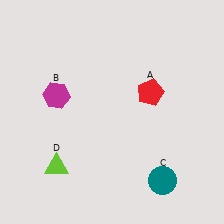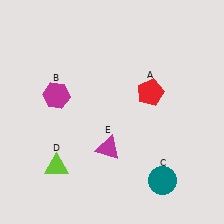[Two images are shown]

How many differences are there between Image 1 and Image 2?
There is 1 difference between the two images.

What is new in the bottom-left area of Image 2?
A magenta triangle (E) was added in the bottom-left area of Image 2.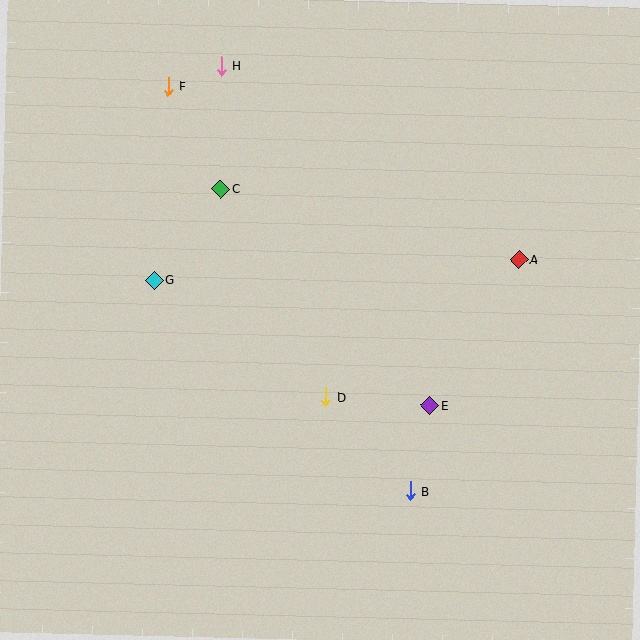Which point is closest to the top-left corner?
Point F is closest to the top-left corner.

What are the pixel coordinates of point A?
Point A is at (519, 260).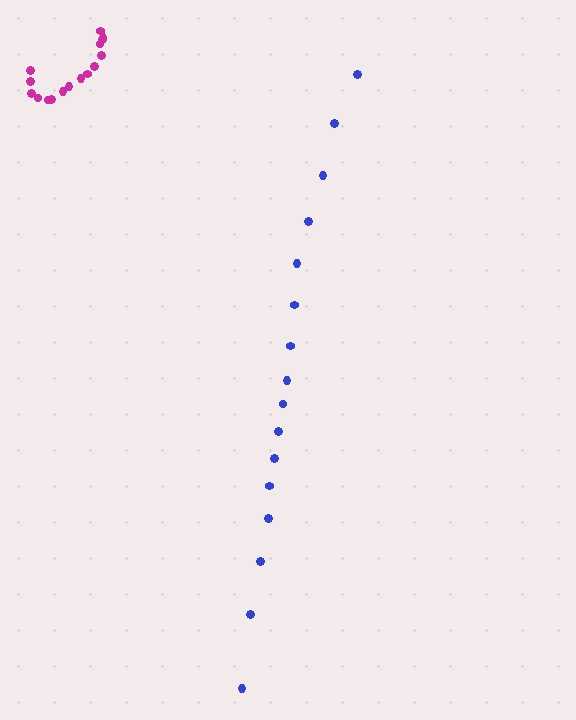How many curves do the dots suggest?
There are 2 distinct paths.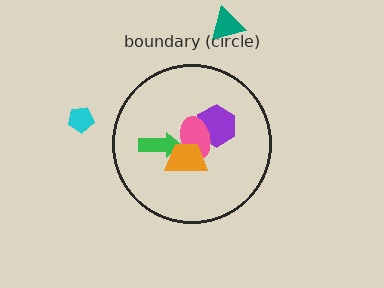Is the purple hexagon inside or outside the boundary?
Inside.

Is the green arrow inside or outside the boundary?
Inside.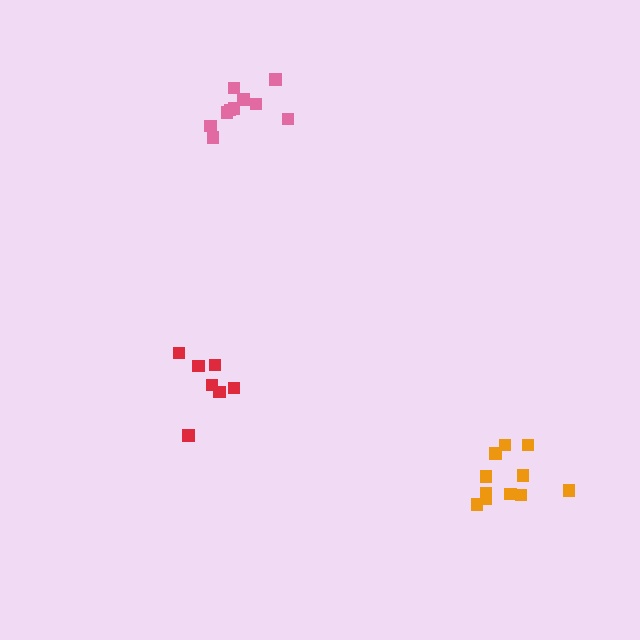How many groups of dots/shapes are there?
There are 3 groups.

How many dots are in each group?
Group 1: 11 dots, Group 2: 8 dots, Group 3: 10 dots (29 total).